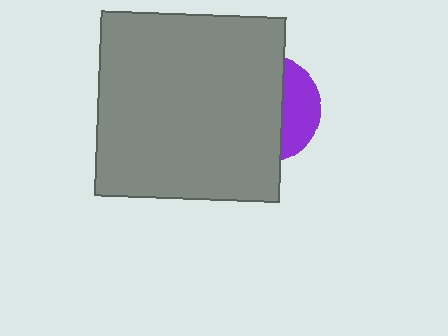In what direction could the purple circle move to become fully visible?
The purple circle could move right. That would shift it out from behind the gray square entirely.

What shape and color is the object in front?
The object in front is a gray square.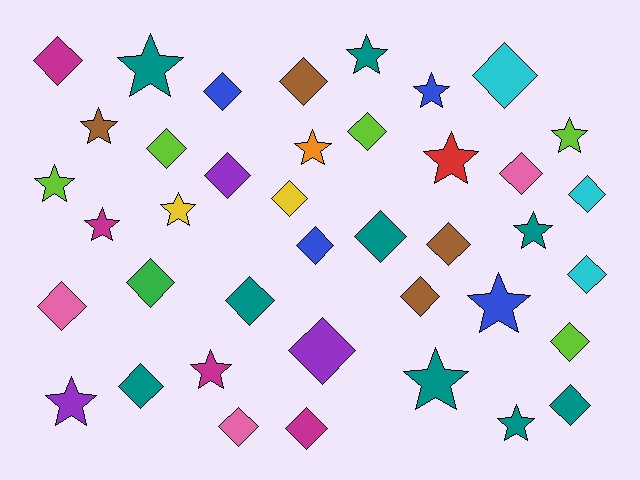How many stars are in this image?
There are 16 stars.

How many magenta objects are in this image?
There are 4 magenta objects.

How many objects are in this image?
There are 40 objects.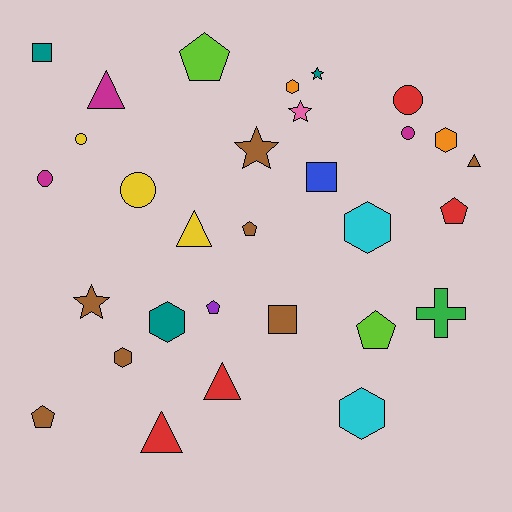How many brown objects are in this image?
There are 7 brown objects.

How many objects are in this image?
There are 30 objects.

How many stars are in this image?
There are 4 stars.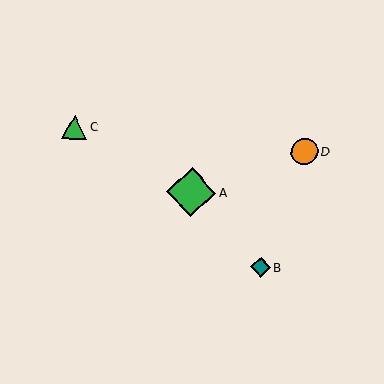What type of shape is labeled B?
Shape B is a teal diamond.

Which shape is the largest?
The green diamond (labeled A) is the largest.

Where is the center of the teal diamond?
The center of the teal diamond is at (261, 267).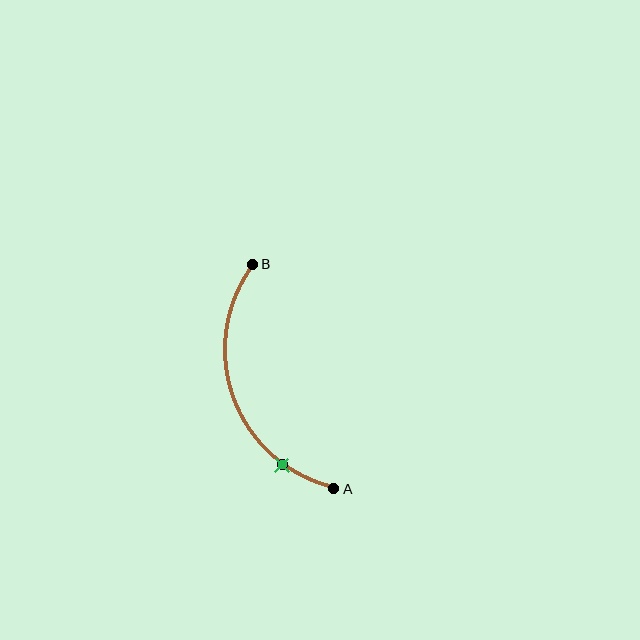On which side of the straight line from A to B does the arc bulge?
The arc bulges to the left of the straight line connecting A and B.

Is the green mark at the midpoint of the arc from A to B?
No. The green mark lies on the arc but is closer to endpoint A. The arc midpoint would be at the point on the curve equidistant along the arc from both A and B.